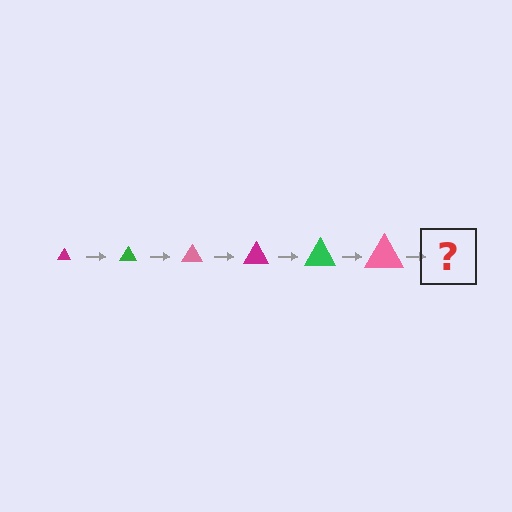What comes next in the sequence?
The next element should be a magenta triangle, larger than the previous one.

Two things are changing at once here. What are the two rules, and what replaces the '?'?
The two rules are that the triangle grows larger each step and the color cycles through magenta, green, and pink. The '?' should be a magenta triangle, larger than the previous one.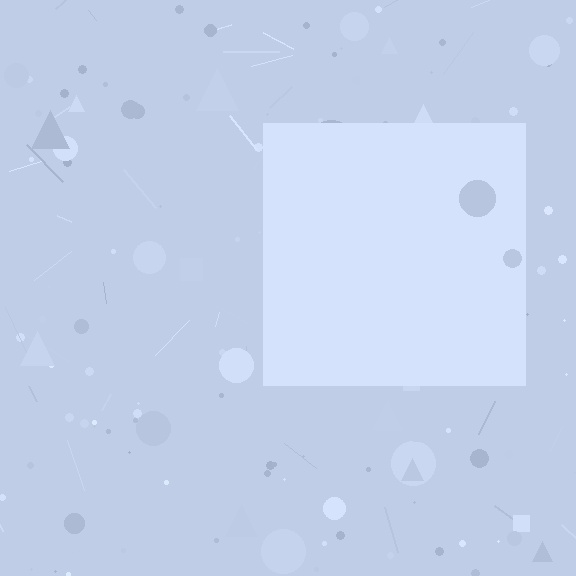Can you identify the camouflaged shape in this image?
The camouflaged shape is a square.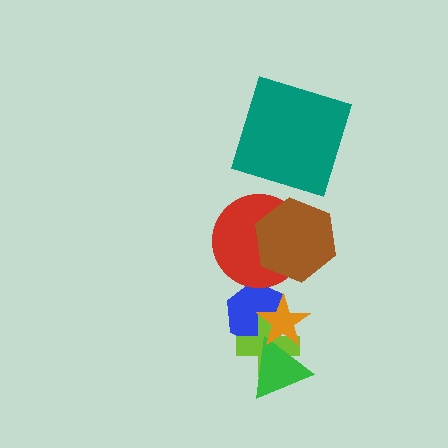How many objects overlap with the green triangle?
3 objects overlap with the green triangle.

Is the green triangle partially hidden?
Yes, it is partially covered by another shape.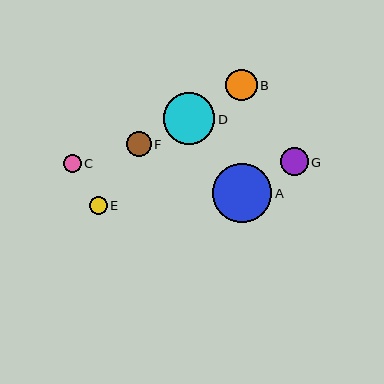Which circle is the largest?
Circle A is the largest with a size of approximately 59 pixels.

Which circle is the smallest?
Circle C is the smallest with a size of approximately 18 pixels.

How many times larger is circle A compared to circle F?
Circle A is approximately 2.4 times the size of circle F.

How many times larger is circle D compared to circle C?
Circle D is approximately 2.9 times the size of circle C.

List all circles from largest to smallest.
From largest to smallest: A, D, B, G, F, E, C.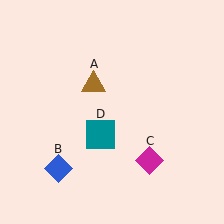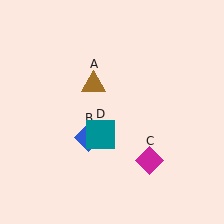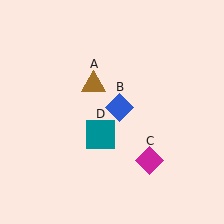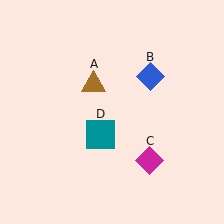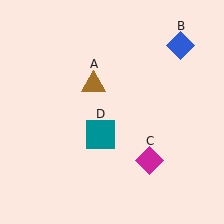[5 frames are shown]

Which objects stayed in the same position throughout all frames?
Brown triangle (object A) and magenta diamond (object C) and teal square (object D) remained stationary.